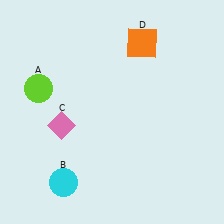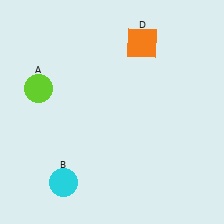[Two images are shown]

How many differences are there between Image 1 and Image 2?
There is 1 difference between the two images.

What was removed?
The pink diamond (C) was removed in Image 2.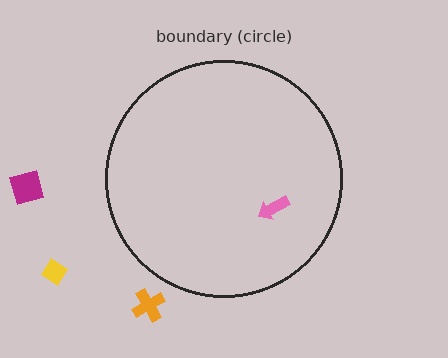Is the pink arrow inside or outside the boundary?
Inside.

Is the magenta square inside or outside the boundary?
Outside.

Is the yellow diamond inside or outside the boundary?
Outside.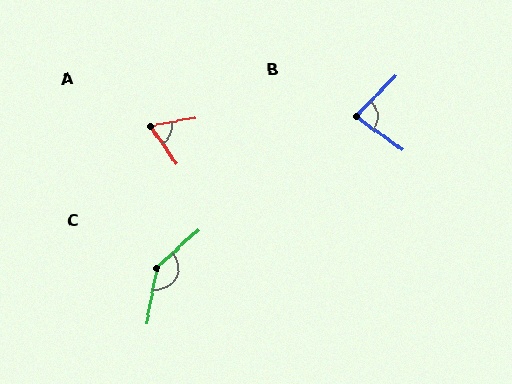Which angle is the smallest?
A, at approximately 66 degrees.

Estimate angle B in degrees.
Approximately 82 degrees.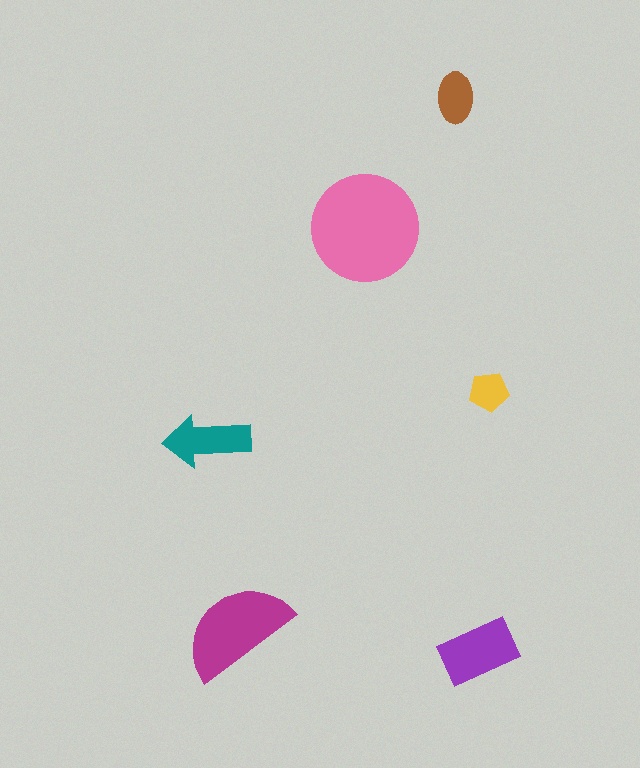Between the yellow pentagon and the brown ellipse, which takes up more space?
The brown ellipse.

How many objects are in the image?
There are 6 objects in the image.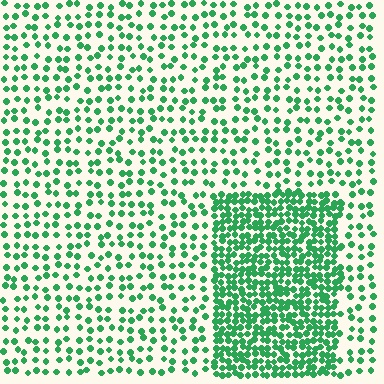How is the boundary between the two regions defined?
The boundary is defined by a change in element density (approximately 2.5x ratio). All elements are the same color, size, and shape.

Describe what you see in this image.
The image contains small green elements arranged at two different densities. A rectangle-shaped region is visible where the elements are more densely packed than the surrounding area.